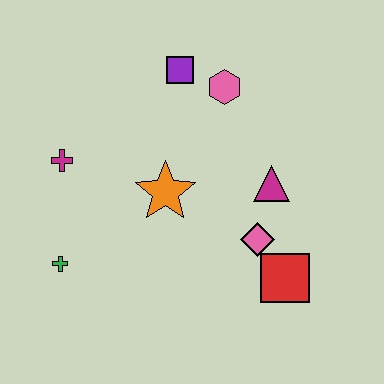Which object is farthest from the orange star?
The red square is farthest from the orange star.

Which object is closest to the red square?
The pink diamond is closest to the red square.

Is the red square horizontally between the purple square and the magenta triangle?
No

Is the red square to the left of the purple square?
No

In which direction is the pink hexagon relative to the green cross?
The pink hexagon is above the green cross.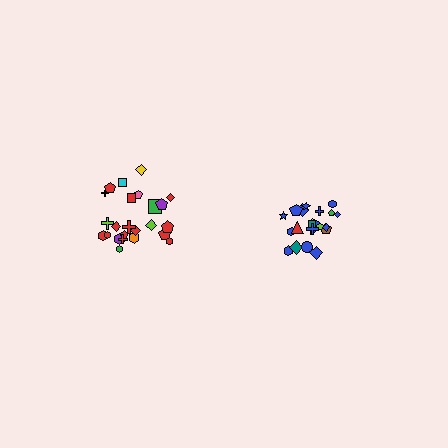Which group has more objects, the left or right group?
The left group.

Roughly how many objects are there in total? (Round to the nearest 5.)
Roughly 45 objects in total.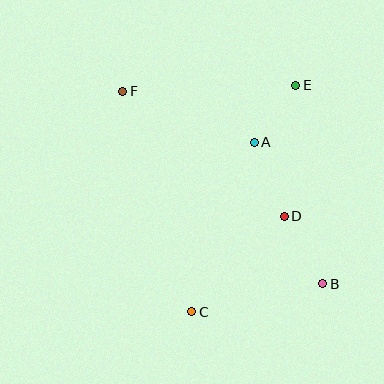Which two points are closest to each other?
Points A and E are closest to each other.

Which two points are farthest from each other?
Points B and F are farthest from each other.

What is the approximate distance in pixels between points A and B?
The distance between A and B is approximately 157 pixels.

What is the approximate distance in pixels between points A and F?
The distance between A and F is approximately 141 pixels.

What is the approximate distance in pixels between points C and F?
The distance between C and F is approximately 231 pixels.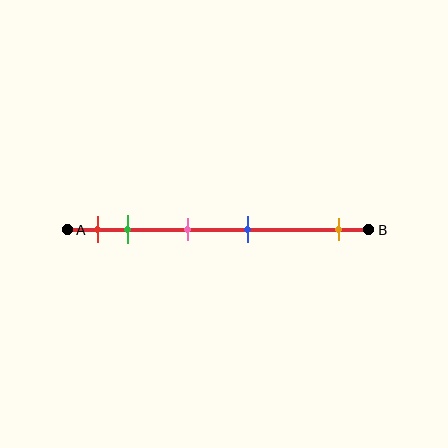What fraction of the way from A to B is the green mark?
The green mark is approximately 20% (0.2) of the way from A to B.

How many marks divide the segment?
There are 5 marks dividing the segment.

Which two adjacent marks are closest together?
The red and green marks are the closest adjacent pair.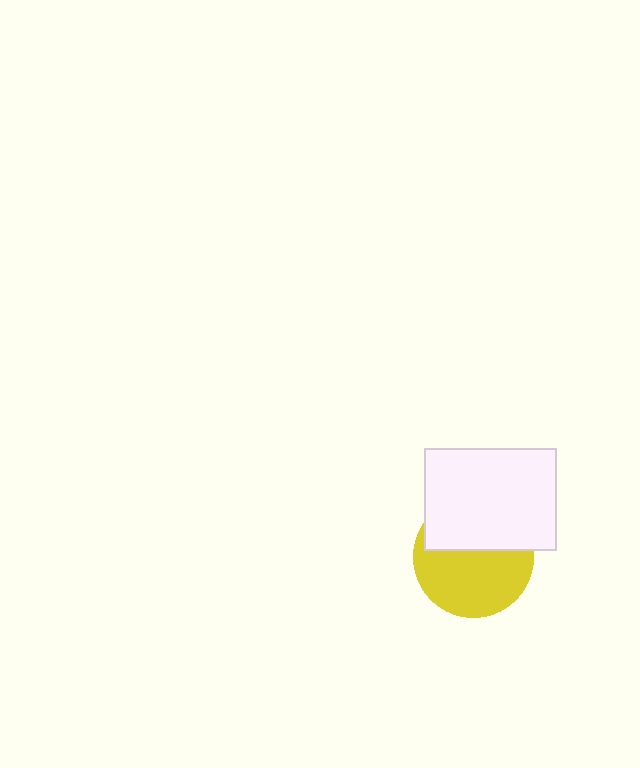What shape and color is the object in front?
The object in front is a white rectangle.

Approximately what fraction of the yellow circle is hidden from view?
Roughly 43% of the yellow circle is hidden behind the white rectangle.